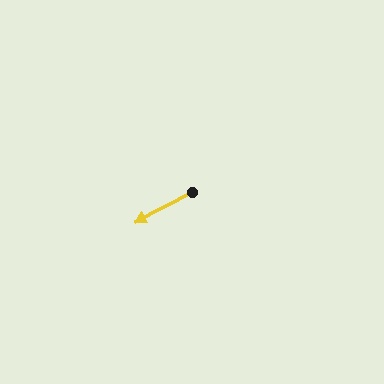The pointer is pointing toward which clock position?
Roughly 8 o'clock.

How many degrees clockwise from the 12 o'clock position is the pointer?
Approximately 242 degrees.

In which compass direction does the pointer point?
Southwest.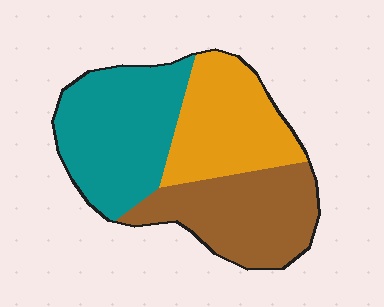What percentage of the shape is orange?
Orange takes up between a quarter and a half of the shape.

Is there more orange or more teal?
Teal.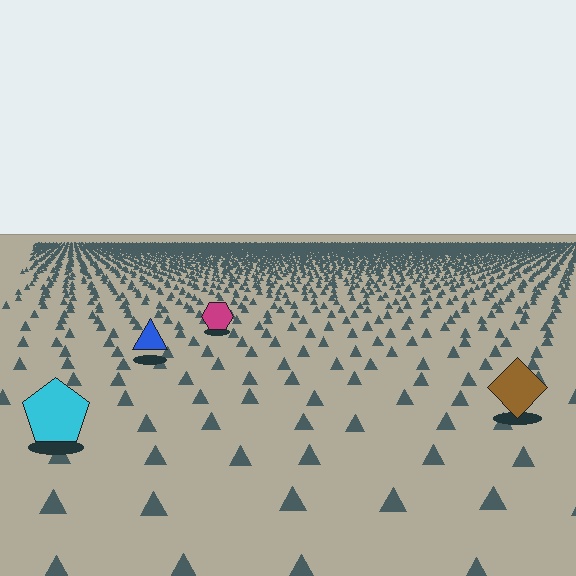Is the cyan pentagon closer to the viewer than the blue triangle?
Yes. The cyan pentagon is closer — you can tell from the texture gradient: the ground texture is coarser near it.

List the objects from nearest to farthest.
From nearest to farthest: the cyan pentagon, the brown diamond, the blue triangle, the magenta hexagon.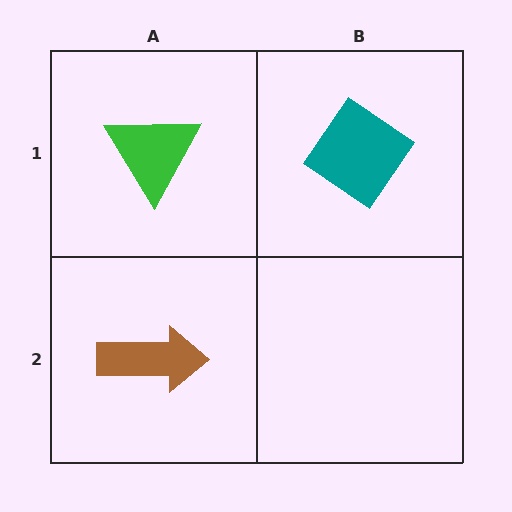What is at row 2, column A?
A brown arrow.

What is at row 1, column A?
A green triangle.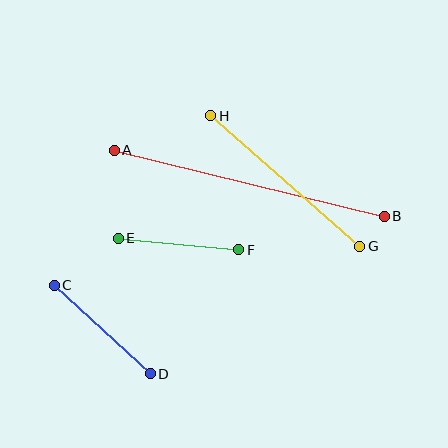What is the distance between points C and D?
The distance is approximately 131 pixels.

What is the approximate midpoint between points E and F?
The midpoint is at approximately (179, 244) pixels.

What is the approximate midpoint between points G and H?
The midpoint is at approximately (285, 181) pixels.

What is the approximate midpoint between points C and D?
The midpoint is at approximately (102, 329) pixels.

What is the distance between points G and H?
The distance is approximately 198 pixels.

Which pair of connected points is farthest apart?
Points A and B are farthest apart.